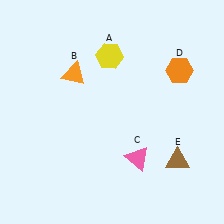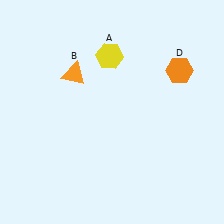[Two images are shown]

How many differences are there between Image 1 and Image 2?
There are 2 differences between the two images.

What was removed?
The pink triangle (C), the brown triangle (E) were removed in Image 2.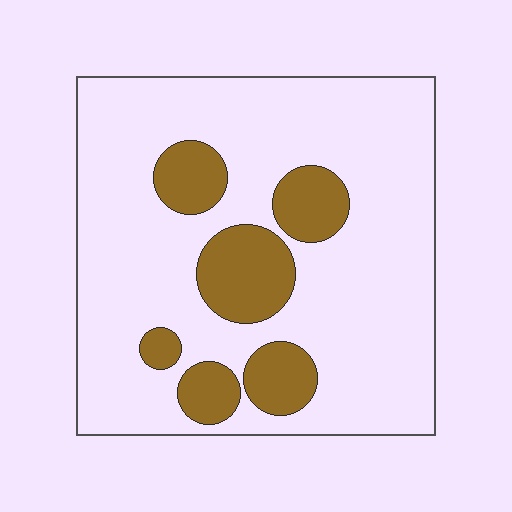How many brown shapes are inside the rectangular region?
6.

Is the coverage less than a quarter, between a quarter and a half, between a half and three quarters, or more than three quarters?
Less than a quarter.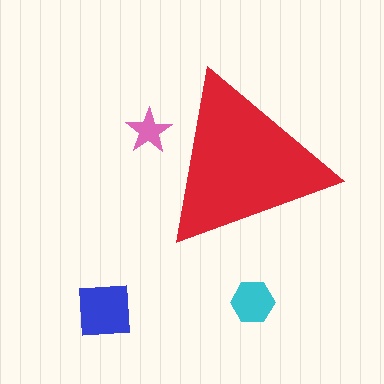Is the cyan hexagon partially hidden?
No, the cyan hexagon is fully visible.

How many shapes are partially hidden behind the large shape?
1 shape is partially hidden.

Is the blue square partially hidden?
No, the blue square is fully visible.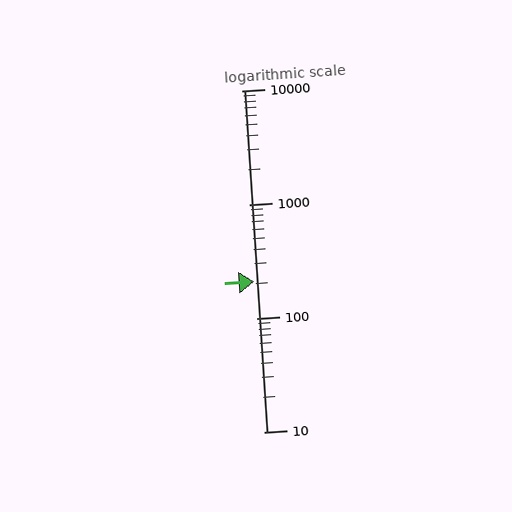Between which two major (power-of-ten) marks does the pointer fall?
The pointer is between 100 and 1000.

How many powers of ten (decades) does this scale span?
The scale spans 3 decades, from 10 to 10000.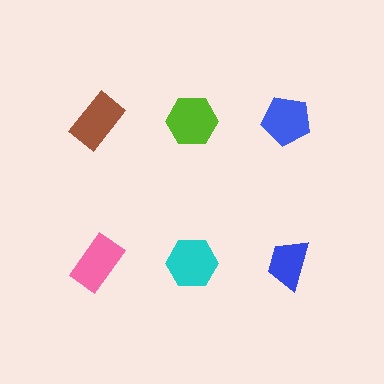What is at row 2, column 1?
A pink rectangle.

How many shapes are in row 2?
3 shapes.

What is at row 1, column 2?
A lime hexagon.